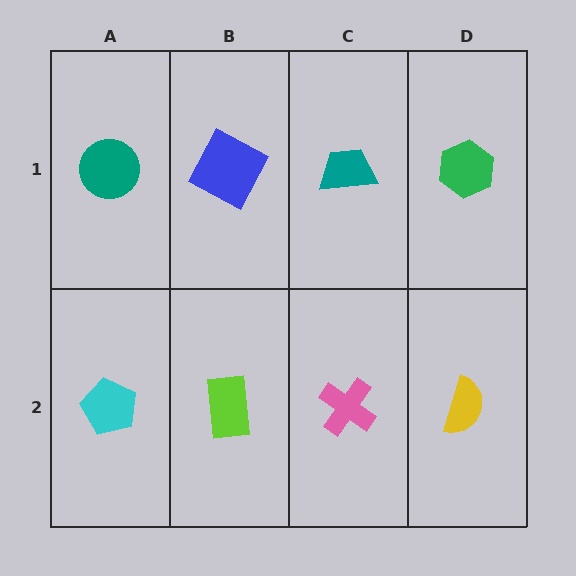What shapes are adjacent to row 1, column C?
A pink cross (row 2, column C), a blue square (row 1, column B), a green hexagon (row 1, column D).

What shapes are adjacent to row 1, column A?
A cyan pentagon (row 2, column A), a blue square (row 1, column B).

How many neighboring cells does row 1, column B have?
3.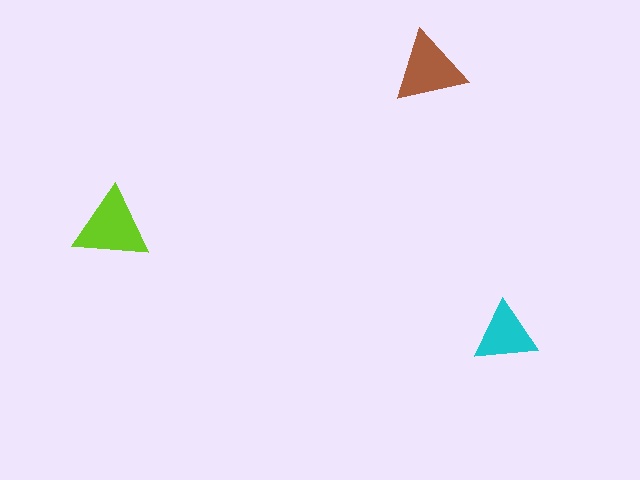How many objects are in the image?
There are 3 objects in the image.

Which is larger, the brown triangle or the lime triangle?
The lime one.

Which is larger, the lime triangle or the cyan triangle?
The lime one.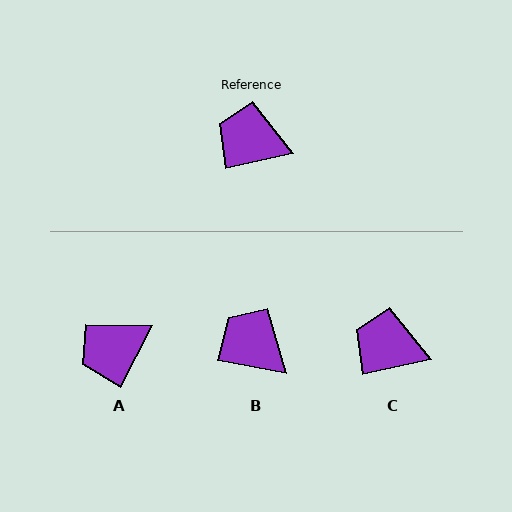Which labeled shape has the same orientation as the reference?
C.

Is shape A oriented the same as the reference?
No, it is off by about 51 degrees.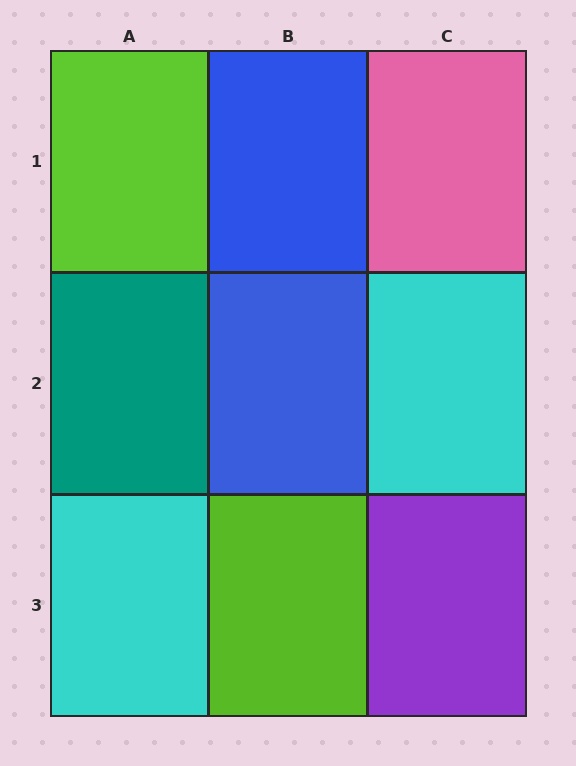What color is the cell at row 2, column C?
Cyan.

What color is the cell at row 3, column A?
Cyan.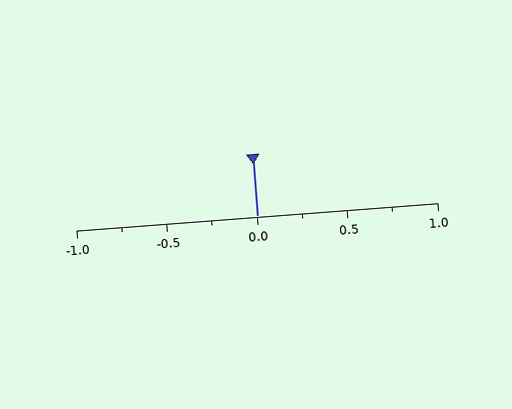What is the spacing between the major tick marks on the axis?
The major ticks are spaced 0.5 apart.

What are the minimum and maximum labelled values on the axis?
The axis runs from -1.0 to 1.0.